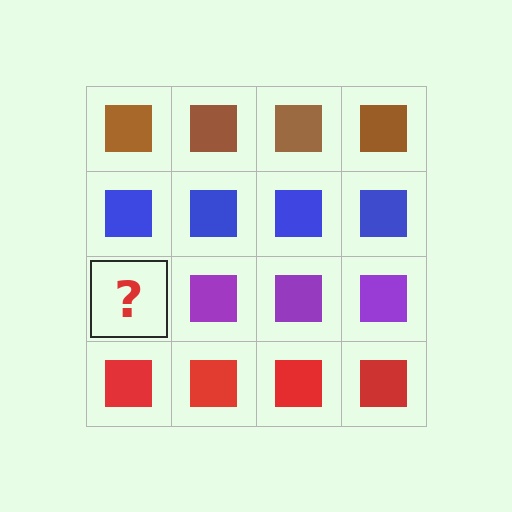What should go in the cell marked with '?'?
The missing cell should contain a purple square.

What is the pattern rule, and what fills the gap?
The rule is that each row has a consistent color. The gap should be filled with a purple square.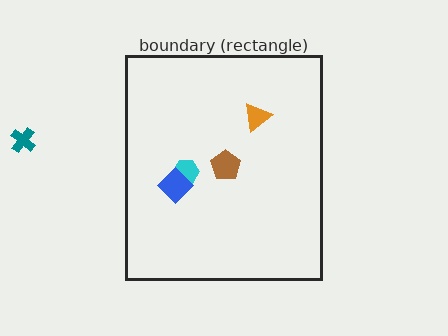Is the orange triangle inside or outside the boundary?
Inside.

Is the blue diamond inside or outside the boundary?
Inside.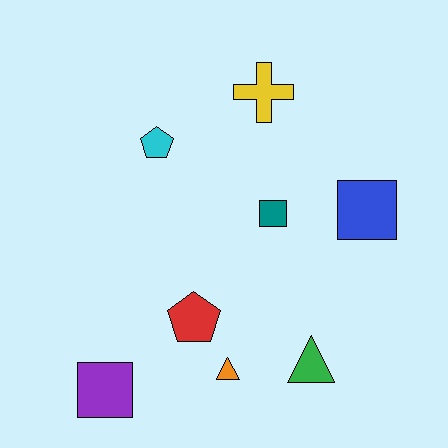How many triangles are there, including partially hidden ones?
There are 2 triangles.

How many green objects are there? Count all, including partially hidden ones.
There is 1 green object.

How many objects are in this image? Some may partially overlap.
There are 8 objects.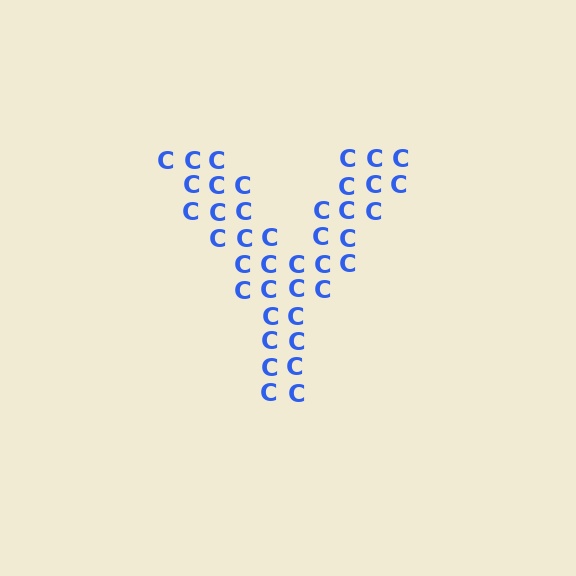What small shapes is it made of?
It is made of small letter C's.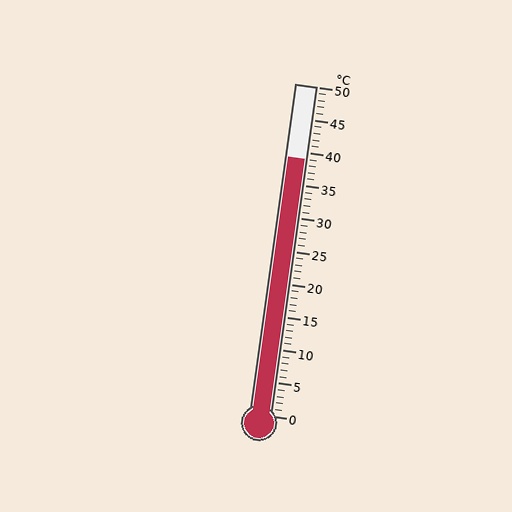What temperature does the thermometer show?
The thermometer shows approximately 39°C.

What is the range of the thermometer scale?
The thermometer scale ranges from 0°C to 50°C.